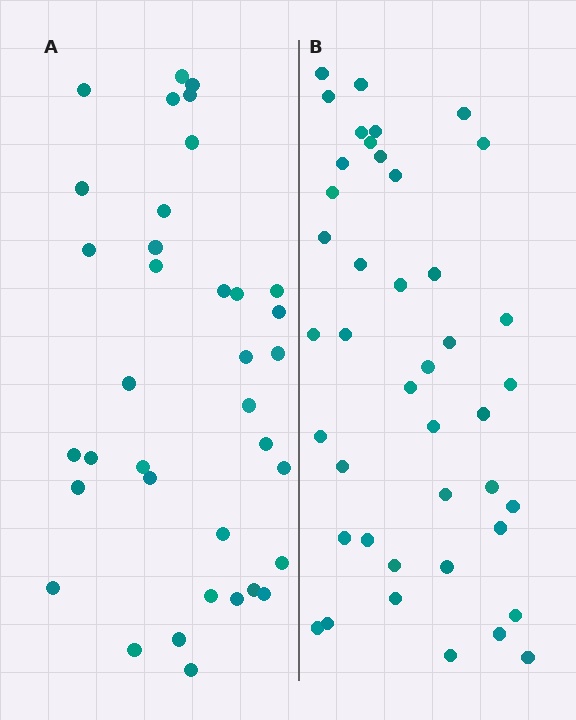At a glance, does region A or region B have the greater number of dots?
Region B (the right region) has more dots.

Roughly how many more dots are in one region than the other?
Region B has about 6 more dots than region A.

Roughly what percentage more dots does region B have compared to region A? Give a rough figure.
About 15% more.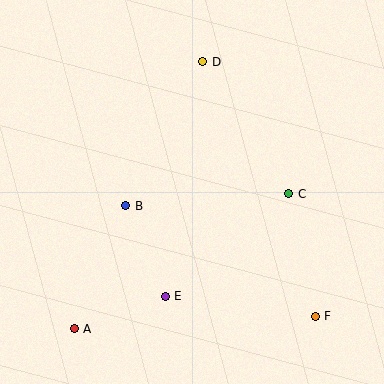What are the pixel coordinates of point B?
Point B is at (126, 206).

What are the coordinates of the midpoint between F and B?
The midpoint between F and B is at (220, 261).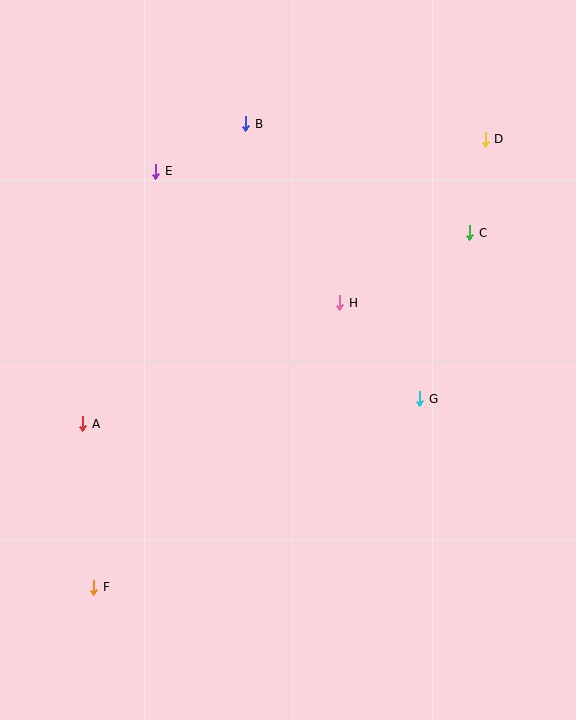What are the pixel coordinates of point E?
Point E is at (156, 171).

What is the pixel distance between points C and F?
The distance between C and F is 516 pixels.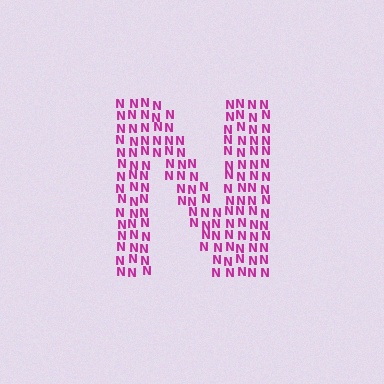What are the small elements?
The small elements are letter N's.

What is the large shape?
The large shape is the letter N.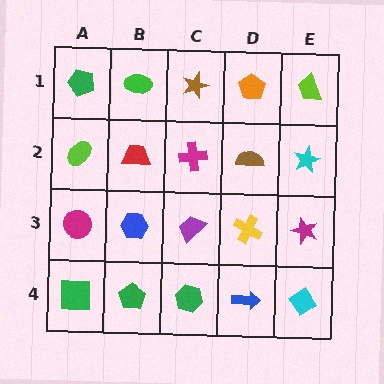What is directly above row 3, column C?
A magenta cross.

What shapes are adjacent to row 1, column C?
A magenta cross (row 2, column C), a green ellipse (row 1, column B), an orange pentagon (row 1, column D).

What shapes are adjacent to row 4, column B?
A blue hexagon (row 3, column B), a green square (row 4, column A), a green hexagon (row 4, column C).